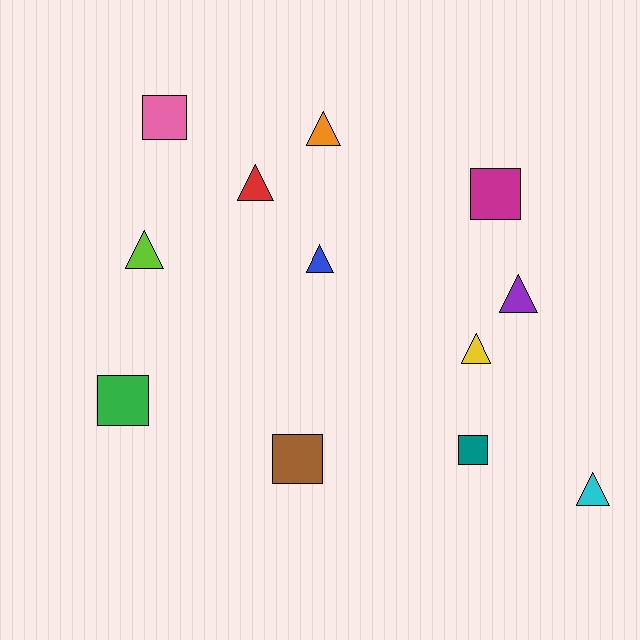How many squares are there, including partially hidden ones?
There are 5 squares.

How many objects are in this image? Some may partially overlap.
There are 12 objects.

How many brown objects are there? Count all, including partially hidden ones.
There is 1 brown object.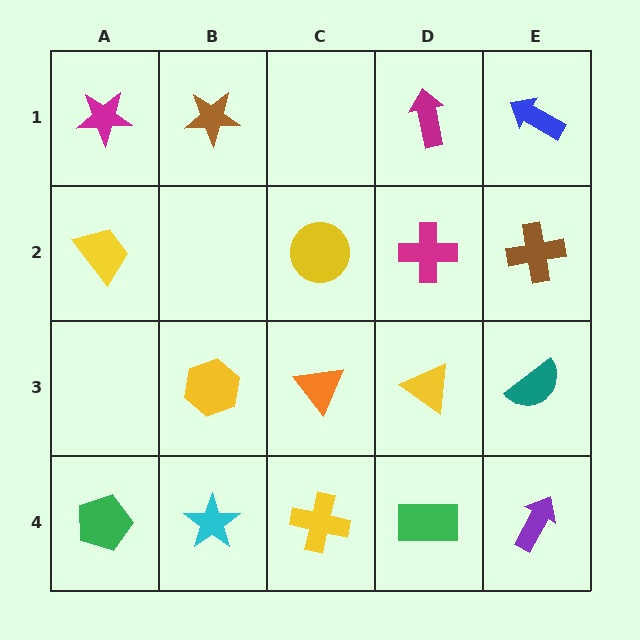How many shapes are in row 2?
4 shapes.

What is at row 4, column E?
A purple arrow.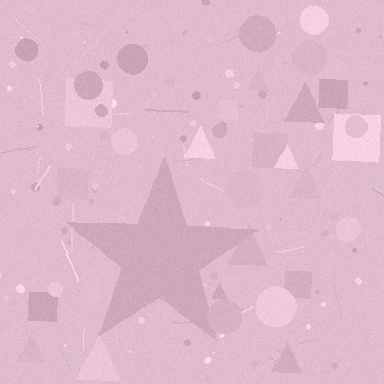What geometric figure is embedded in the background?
A star is embedded in the background.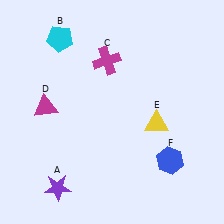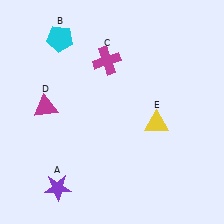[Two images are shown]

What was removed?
The blue hexagon (F) was removed in Image 2.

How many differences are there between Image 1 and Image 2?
There is 1 difference between the two images.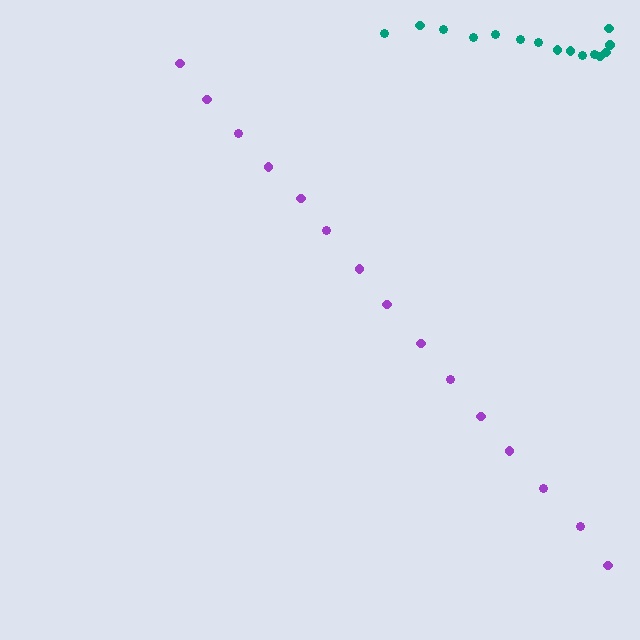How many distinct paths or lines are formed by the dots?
There are 2 distinct paths.